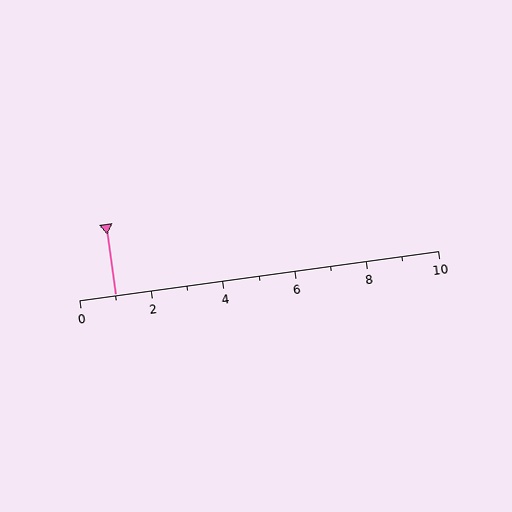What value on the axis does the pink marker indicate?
The marker indicates approximately 1.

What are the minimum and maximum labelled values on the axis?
The axis runs from 0 to 10.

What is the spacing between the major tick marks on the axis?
The major ticks are spaced 2 apart.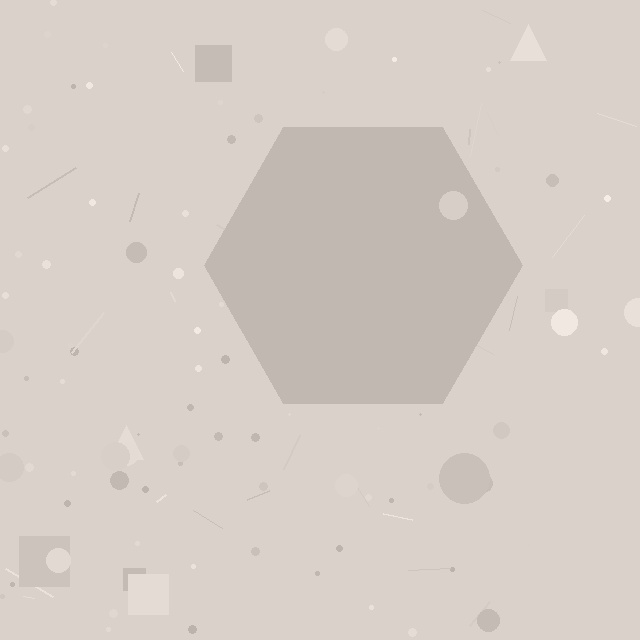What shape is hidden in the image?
A hexagon is hidden in the image.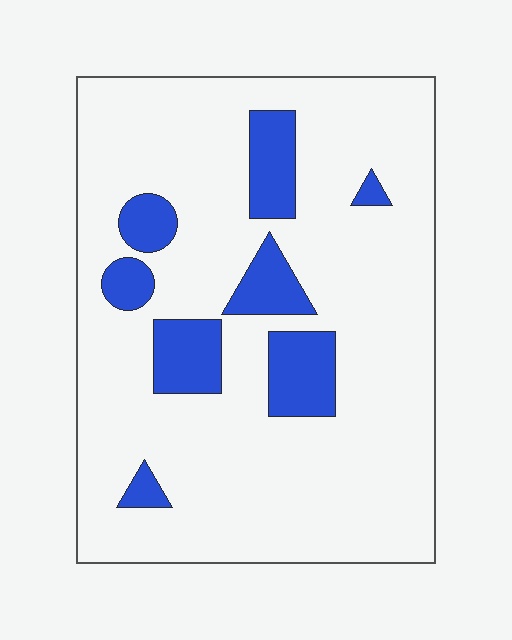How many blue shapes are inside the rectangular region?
8.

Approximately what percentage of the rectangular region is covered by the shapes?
Approximately 15%.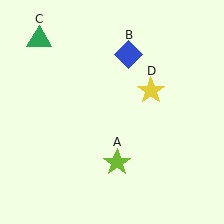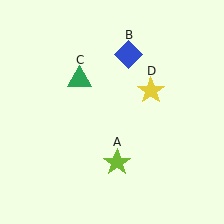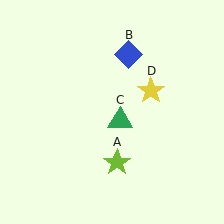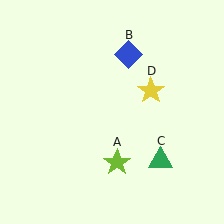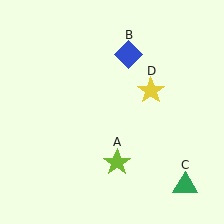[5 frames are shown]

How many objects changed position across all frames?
1 object changed position: green triangle (object C).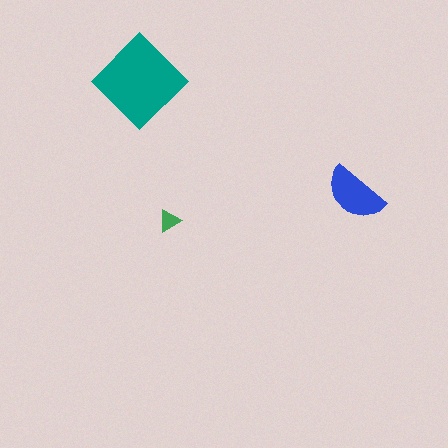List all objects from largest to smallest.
The teal diamond, the blue semicircle, the green triangle.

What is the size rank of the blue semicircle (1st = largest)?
2nd.